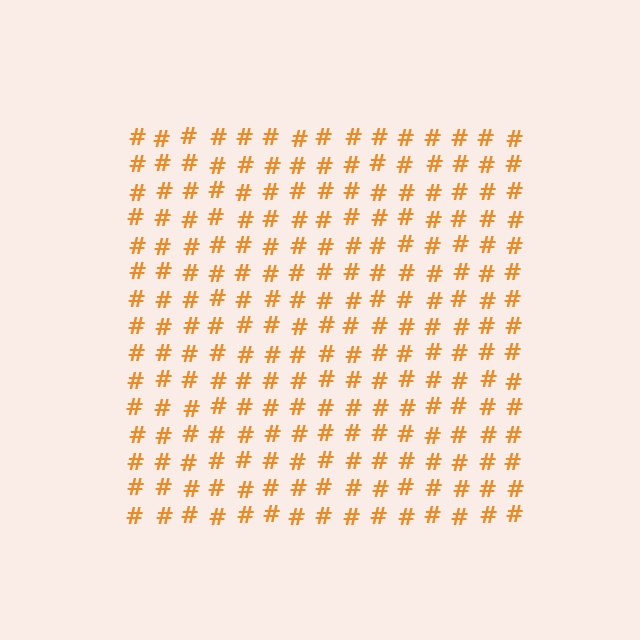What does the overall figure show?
The overall figure shows a square.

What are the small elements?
The small elements are hash symbols.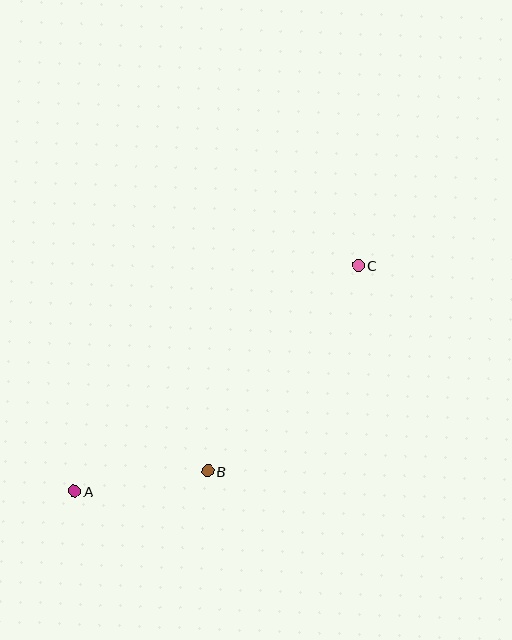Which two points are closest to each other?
Points A and B are closest to each other.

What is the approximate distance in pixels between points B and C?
The distance between B and C is approximately 255 pixels.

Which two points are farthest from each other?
Points A and C are farthest from each other.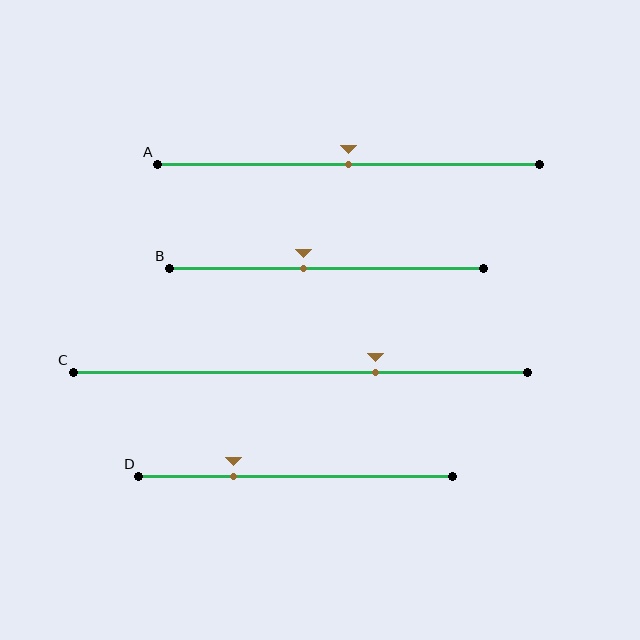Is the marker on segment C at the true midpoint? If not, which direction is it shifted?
No, the marker on segment C is shifted to the right by about 17% of the segment length.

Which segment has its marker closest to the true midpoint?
Segment A has its marker closest to the true midpoint.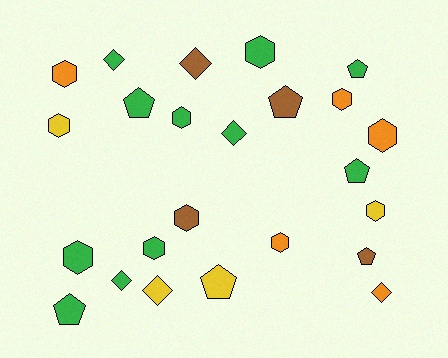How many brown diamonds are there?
There is 1 brown diamond.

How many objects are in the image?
There are 24 objects.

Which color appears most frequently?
Green, with 11 objects.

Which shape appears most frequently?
Hexagon, with 11 objects.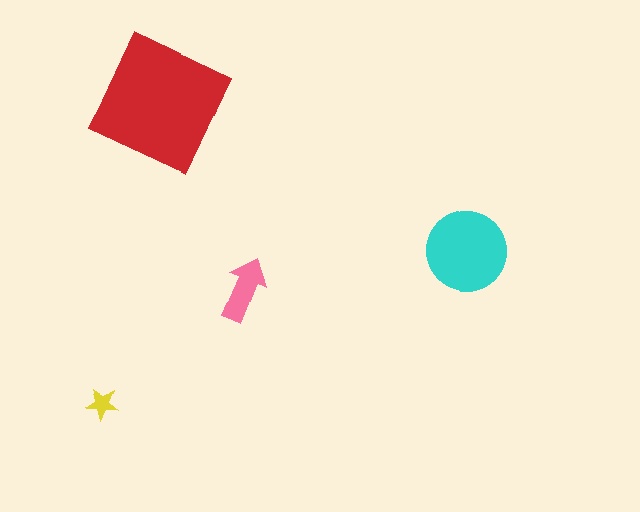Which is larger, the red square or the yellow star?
The red square.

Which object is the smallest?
The yellow star.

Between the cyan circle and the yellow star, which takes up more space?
The cyan circle.